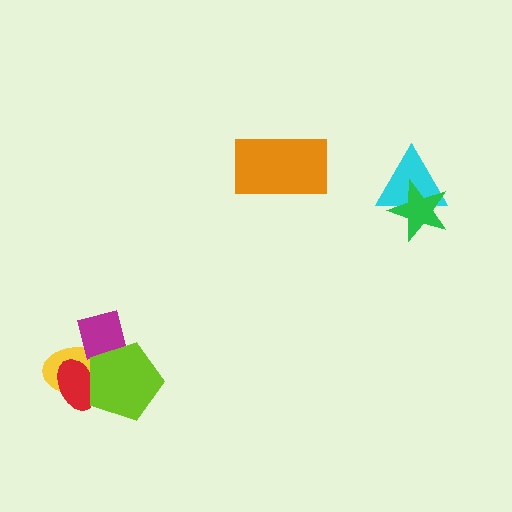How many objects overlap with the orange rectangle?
0 objects overlap with the orange rectangle.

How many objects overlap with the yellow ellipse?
3 objects overlap with the yellow ellipse.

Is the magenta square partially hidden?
Yes, it is partially covered by another shape.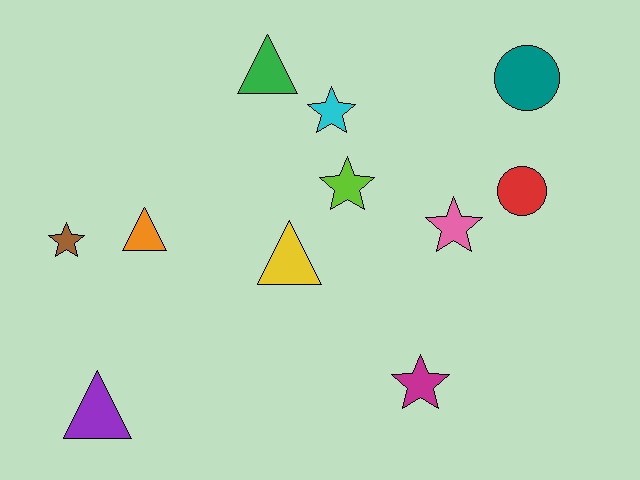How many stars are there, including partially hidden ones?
There are 5 stars.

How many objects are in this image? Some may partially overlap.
There are 11 objects.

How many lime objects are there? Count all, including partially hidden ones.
There is 1 lime object.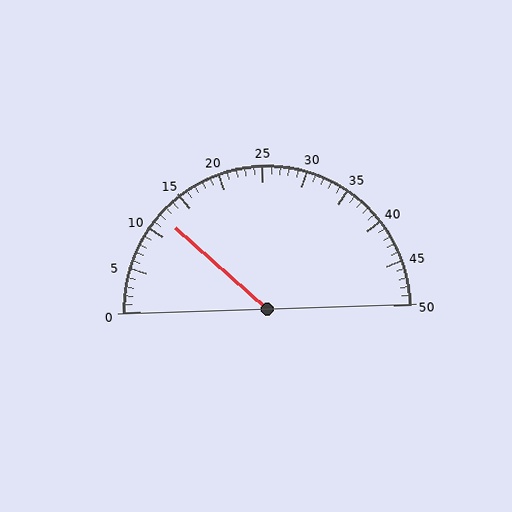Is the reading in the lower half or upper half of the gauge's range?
The reading is in the lower half of the range (0 to 50).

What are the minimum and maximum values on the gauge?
The gauge ranges from 0 to 50.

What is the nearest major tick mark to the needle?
The nearest major tick mark is 10.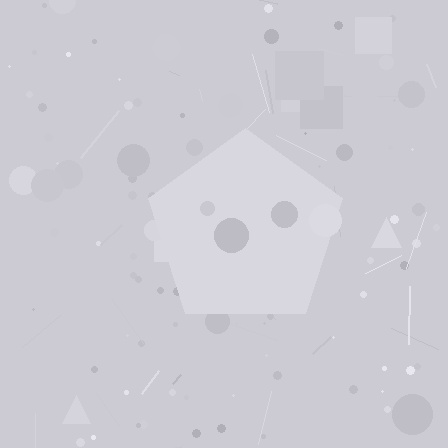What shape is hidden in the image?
A pentagon is hidden in the image.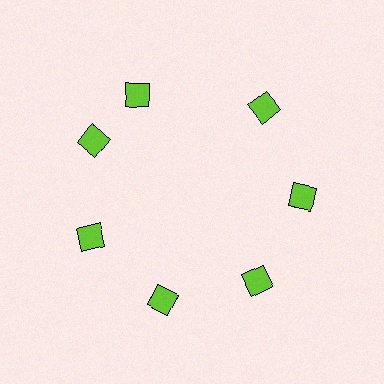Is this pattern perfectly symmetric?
No. The 7 lime diamonds are arranged in a ring, but one element near the 12 o'clock position is rotated out of alignment along the ring, breaking the 7-fold rotational symmetry.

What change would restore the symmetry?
The symmetry would be restored by rotating it back into even spacing with its neighbors so that all 7 diamonds sit at equal angles and equal distance from the center.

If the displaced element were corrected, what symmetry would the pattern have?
It would have 7-fold rotational symmetry — the pattern would map onto itself every 51 degrees.